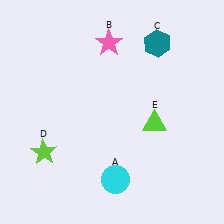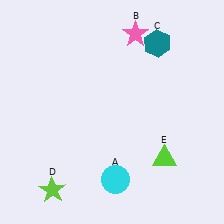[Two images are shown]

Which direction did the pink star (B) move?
The pink star (B) moved right.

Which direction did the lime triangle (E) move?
The lime triangle (E) moved down.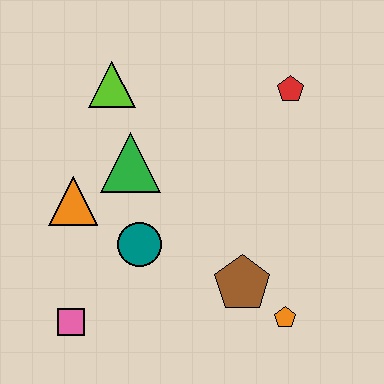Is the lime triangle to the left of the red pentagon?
Yes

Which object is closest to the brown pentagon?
The orange pentagon is closest to the brown pentagon.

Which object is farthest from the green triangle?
The orange pentagon is farthest from the green triangle.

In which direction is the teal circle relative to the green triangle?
The teal circle is below the green triangle.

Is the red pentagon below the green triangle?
No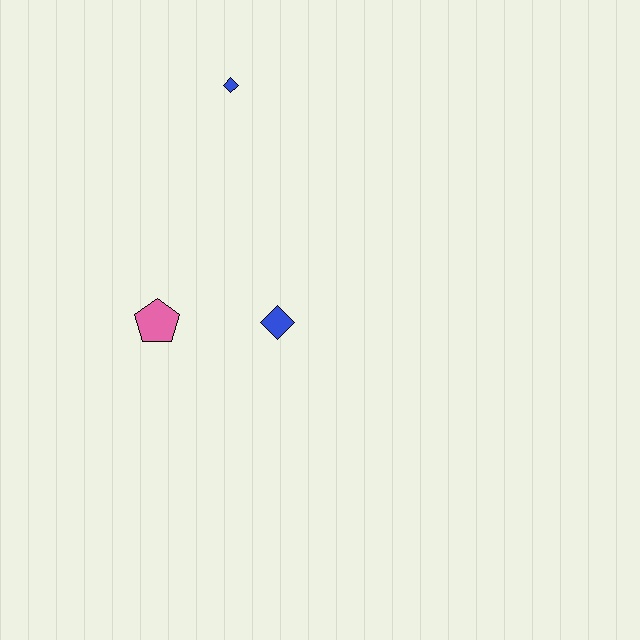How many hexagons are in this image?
There are no hexagons.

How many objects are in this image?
There are 3 objects.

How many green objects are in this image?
There are no green objects.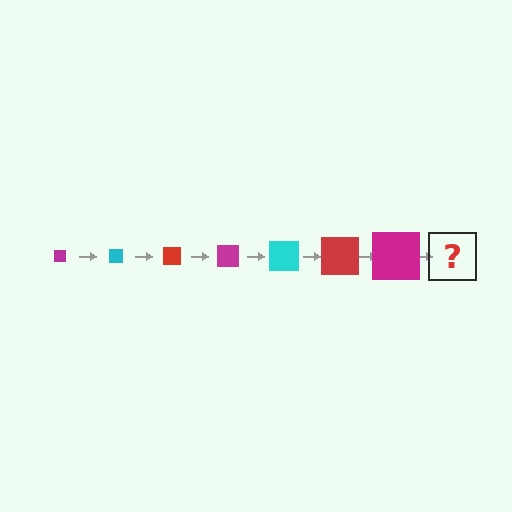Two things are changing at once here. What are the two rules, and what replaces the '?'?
The two rules are that the square grows larger each step and the color cycles through magenta, cyan, and red. The '?' should be a cyan square, larger than the previous one.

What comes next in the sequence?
The next element should be a cyan square, larger than the previous one.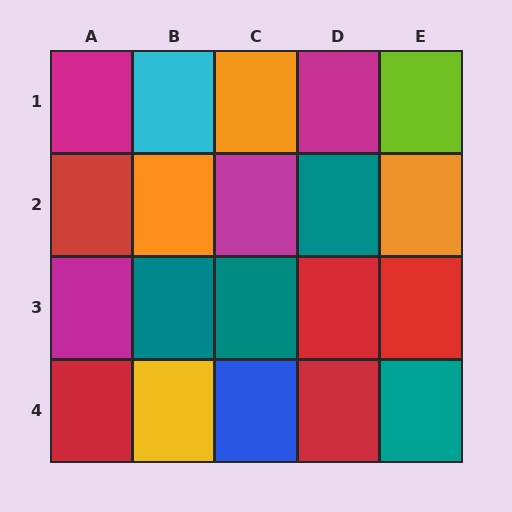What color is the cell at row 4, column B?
Yellow.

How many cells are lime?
1 cell is lime.